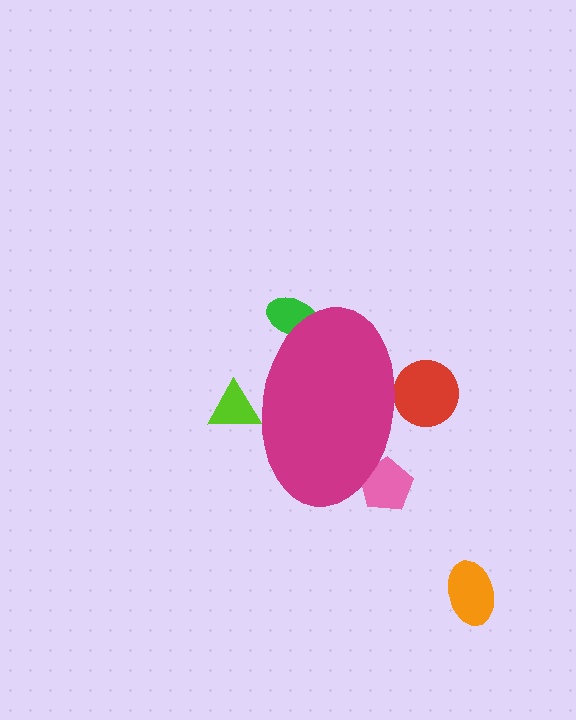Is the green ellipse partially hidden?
Yes, the green ellipse is partially hidden behind the magenta ellipse.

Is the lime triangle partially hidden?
Yes, the lime triangle is partially hidden behind the magenta ellipse.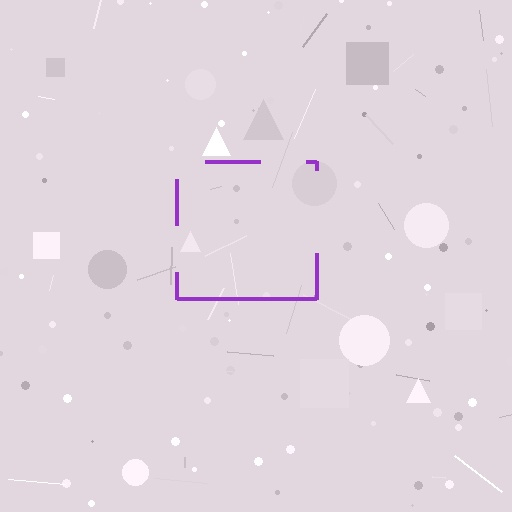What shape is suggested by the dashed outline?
The dashed outline suggests a square.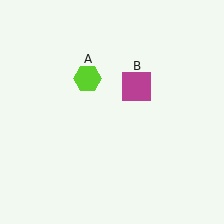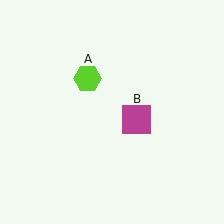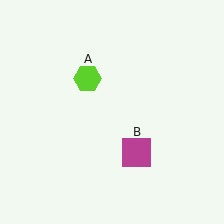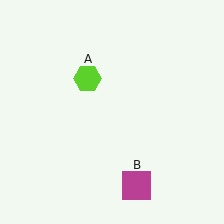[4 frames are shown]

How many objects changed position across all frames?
1 object changed position: magenta square (object B).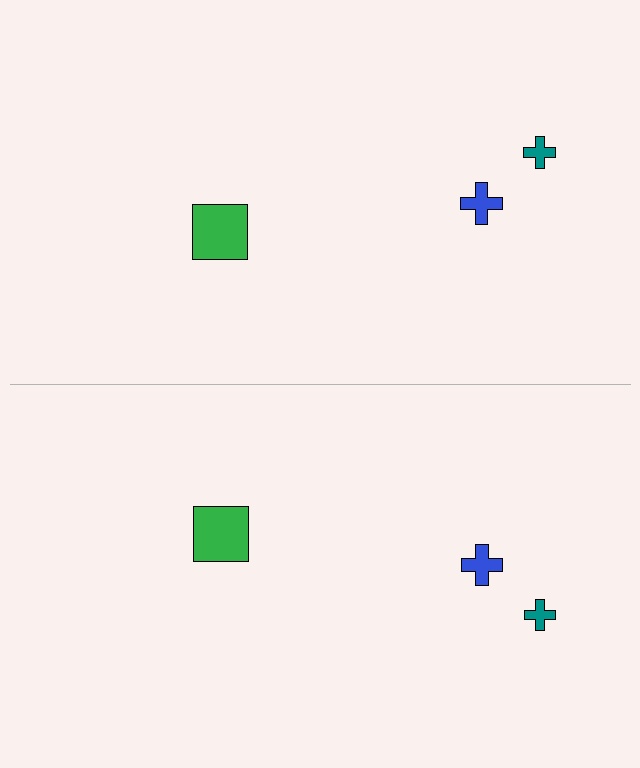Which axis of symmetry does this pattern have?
The pattern has a horizontal axis of symmetry running through the center of the image.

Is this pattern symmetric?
Yes, this pattern has bilateral (reflection) symmetry.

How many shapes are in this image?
There are 6 shapes in this image.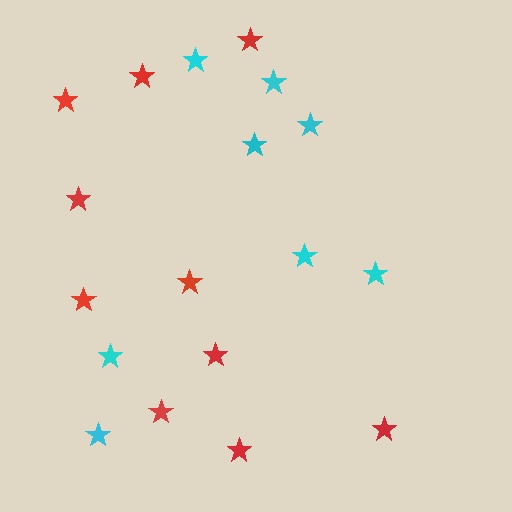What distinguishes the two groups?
There are 2 groups: one group of red stars (10) and one group of cyan stars (8).